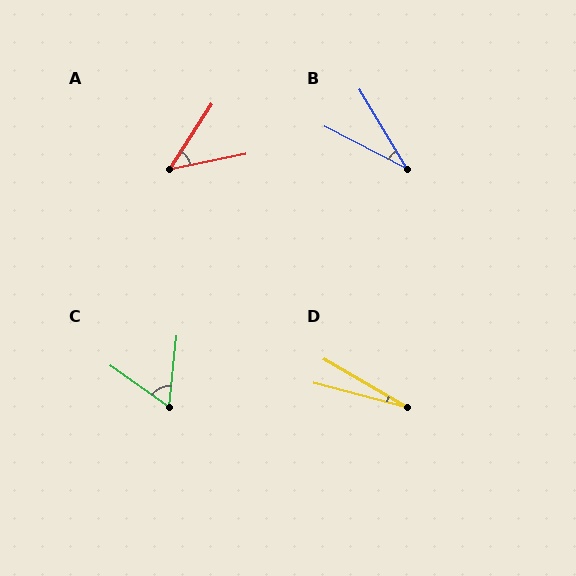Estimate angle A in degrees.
Approximately 45 degrees.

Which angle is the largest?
C, at approximately 61 degrees.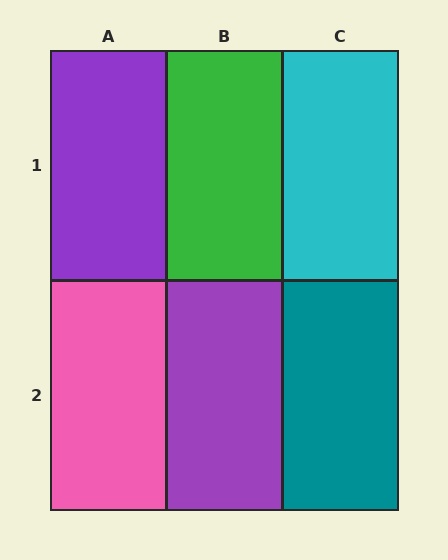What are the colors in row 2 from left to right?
Pink, purple, teal.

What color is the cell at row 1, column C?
Cyan.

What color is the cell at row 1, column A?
Purple.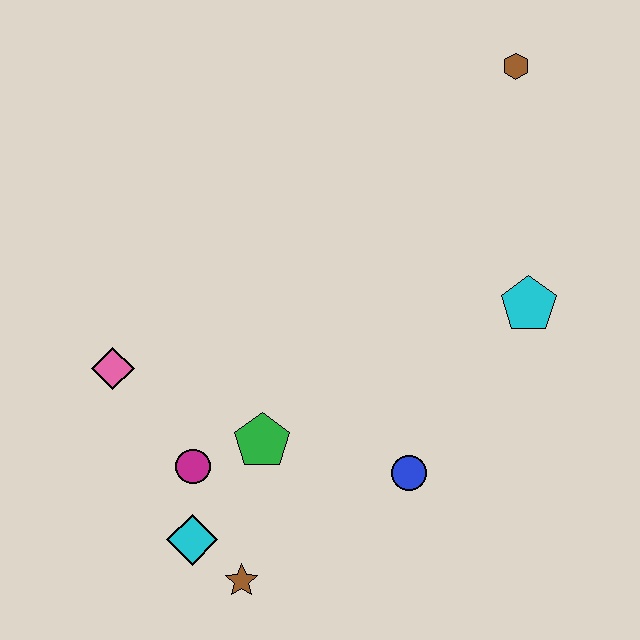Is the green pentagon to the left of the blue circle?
Yes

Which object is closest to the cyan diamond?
The brown star is closest to the cyan diamond.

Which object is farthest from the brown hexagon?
The brown star is farthest from the brown hexagon.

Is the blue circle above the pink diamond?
No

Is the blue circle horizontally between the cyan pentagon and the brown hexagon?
No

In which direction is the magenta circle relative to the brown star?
The magenta circle is above the brown star.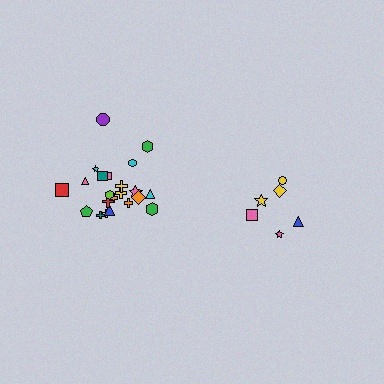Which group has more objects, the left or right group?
The left group.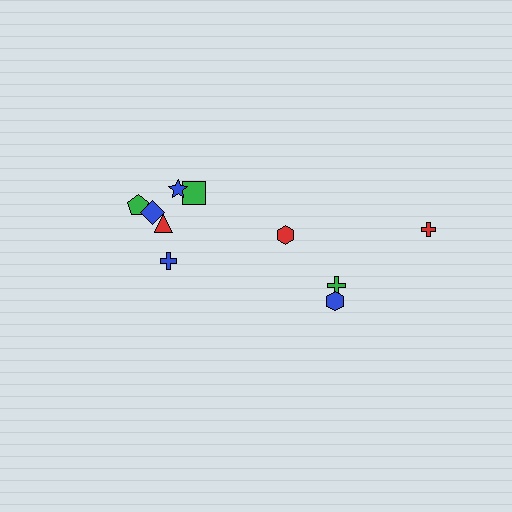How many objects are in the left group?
There are 6 objects.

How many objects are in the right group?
There are 4 objects.